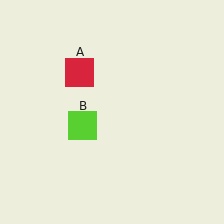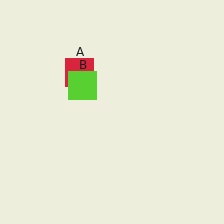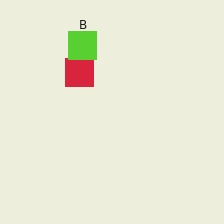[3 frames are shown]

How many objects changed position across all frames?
1 object changed position: lime square (object B).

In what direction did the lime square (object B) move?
The lime square (object B) moved up.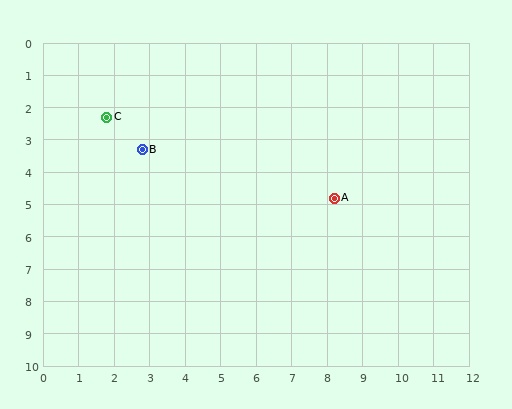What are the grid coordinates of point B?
Point B is at approximately (2.8, 3.3).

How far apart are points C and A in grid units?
Points C and A are about 6.9 grid units apart.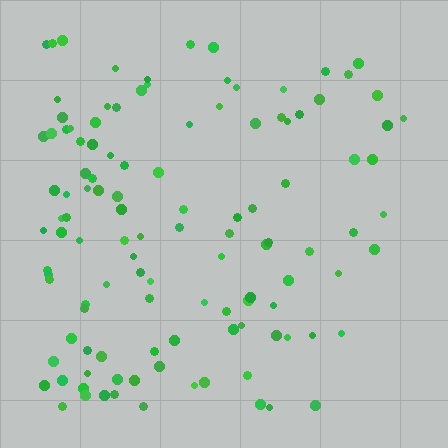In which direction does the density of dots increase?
From right to left, with the left side densest.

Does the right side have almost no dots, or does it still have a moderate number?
Still a moderate number, just noticeably fewer than the left.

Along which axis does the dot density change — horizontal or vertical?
Horizontal.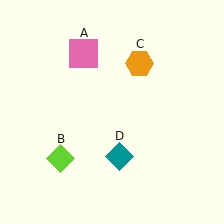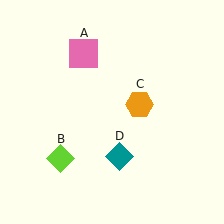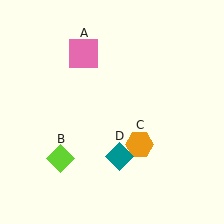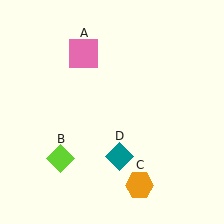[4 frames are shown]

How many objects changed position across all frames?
1 object changed position: orange hexagon (object C).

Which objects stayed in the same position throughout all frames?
Pink square (object A) and lime diamond (object B) and teal diamond (object D) remained stationary.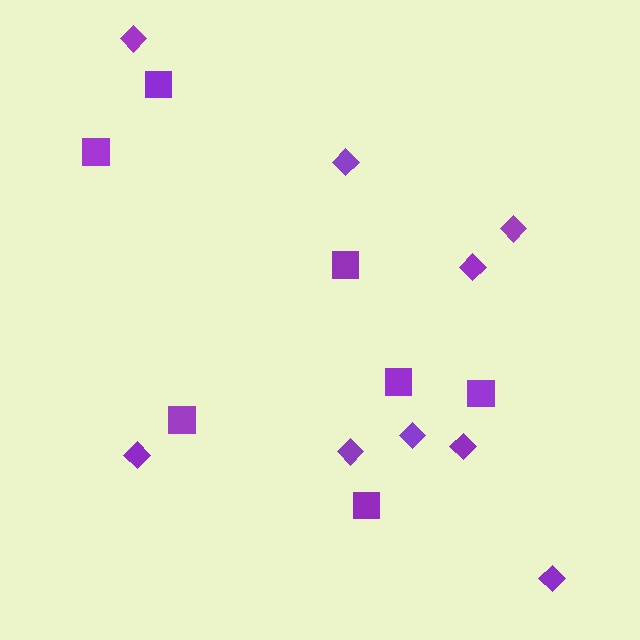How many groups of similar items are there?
There are 2 groups: one group of diamonds (9) and one group of squares (7).